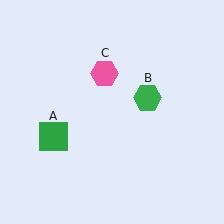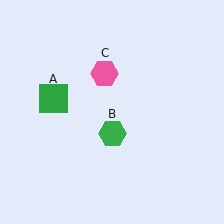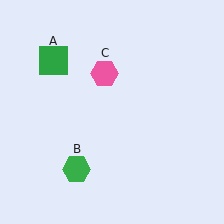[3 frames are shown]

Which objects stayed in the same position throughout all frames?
Pink hexagon (object C) remained stationary.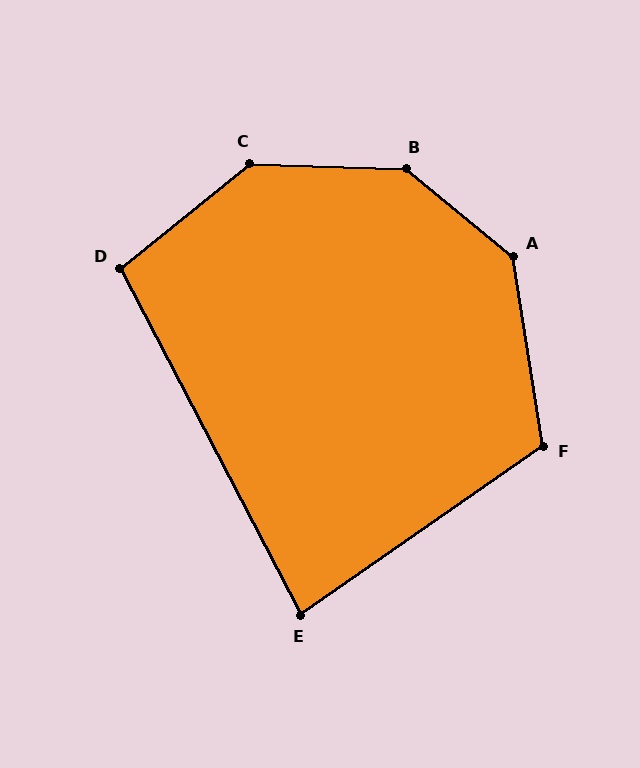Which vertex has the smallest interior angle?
E, at approximately 83 degrees.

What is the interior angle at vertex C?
Approximately 139 degrees (obtuse).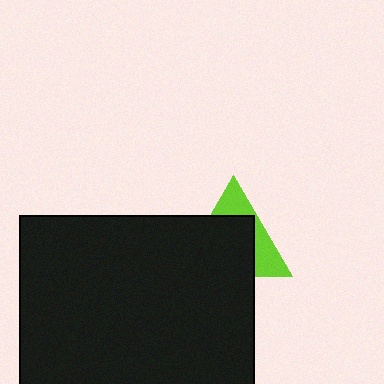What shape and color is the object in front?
The object in front is a black rectangle.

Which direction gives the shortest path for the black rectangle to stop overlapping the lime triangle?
Moving down gives the shortest separation.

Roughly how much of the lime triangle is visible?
A small part of it is visible (roughly 36%).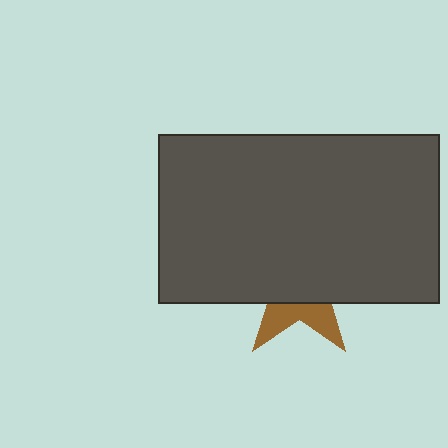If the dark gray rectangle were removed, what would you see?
You would see the complete brown star.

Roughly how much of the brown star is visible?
A small part of it is visible (roughly 32%).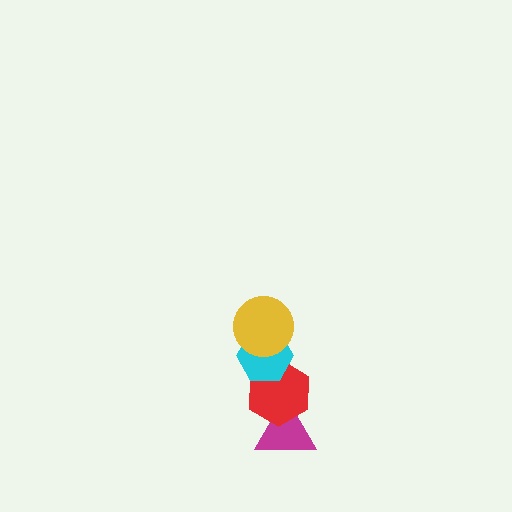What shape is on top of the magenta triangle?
The red hexagon is on top of the magenta triangle.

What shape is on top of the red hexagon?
The cyan hexagon is on top of the red hexagon.